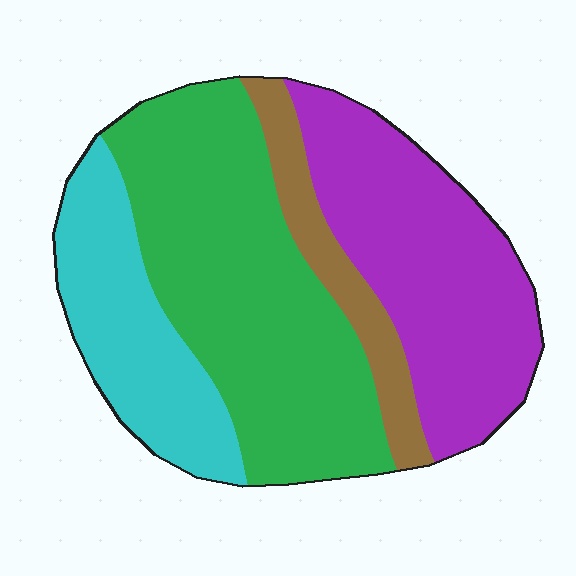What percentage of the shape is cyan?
Cyan covers 19% of the shape.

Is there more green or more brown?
Green.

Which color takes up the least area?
Brown, at roughly 10%.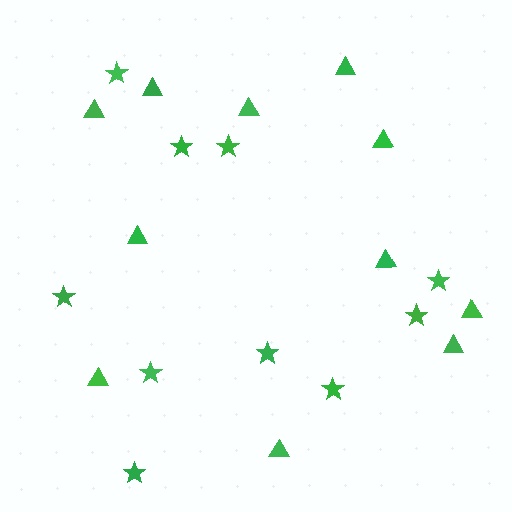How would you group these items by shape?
There are 2 groups: one group of triangles (11) and one group of stars (10).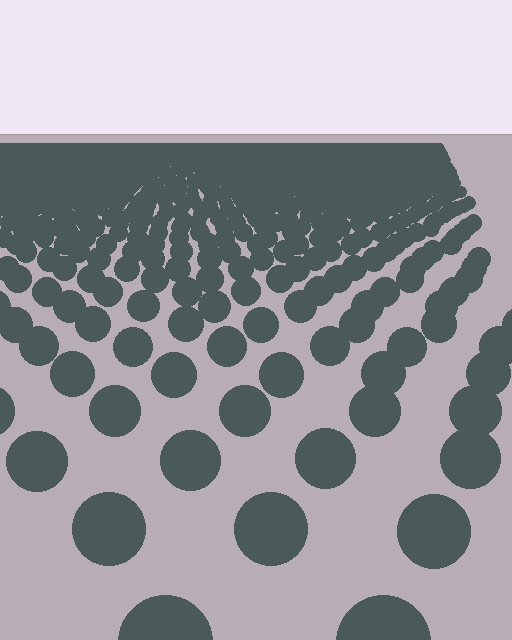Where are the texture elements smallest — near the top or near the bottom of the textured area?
Near the top.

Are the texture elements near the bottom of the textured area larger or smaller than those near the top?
Larger. Near the bottom, elements are closer to the viewer and appear at a bigger on-screen size.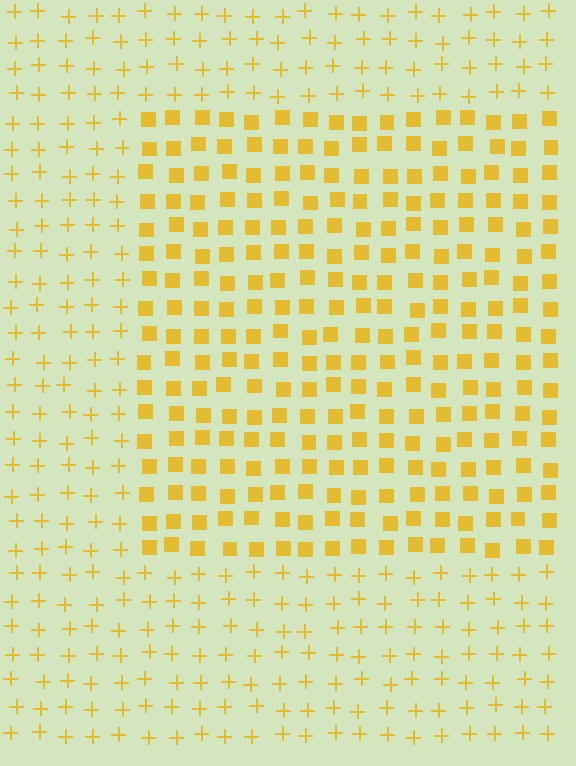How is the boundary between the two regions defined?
The boundary is defined by a change in element shape: squares inside vs. plus signs outside. All elements share the same color and spacing.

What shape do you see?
I see a rectangle.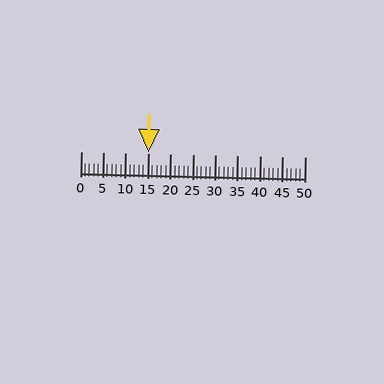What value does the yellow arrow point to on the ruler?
The yellow arrow points to approximately 15.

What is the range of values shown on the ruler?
The ruler shows values from 0 to 50.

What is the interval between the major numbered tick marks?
The major tick marks are spaced 5 units apart.